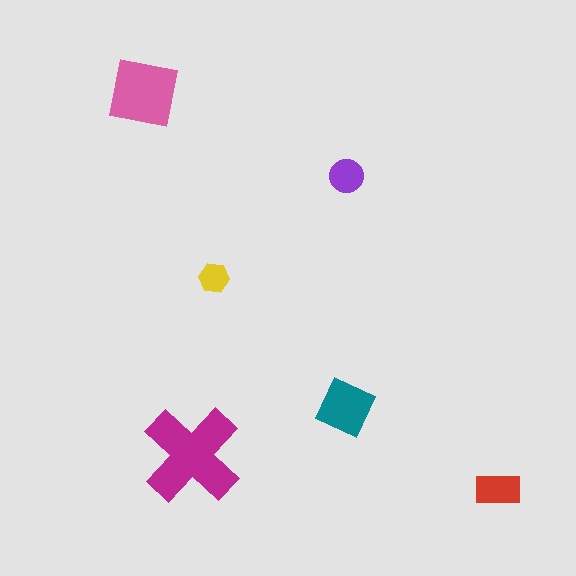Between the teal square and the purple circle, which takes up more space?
The teal square.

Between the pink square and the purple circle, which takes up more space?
The pink square.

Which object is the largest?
The magenta cross.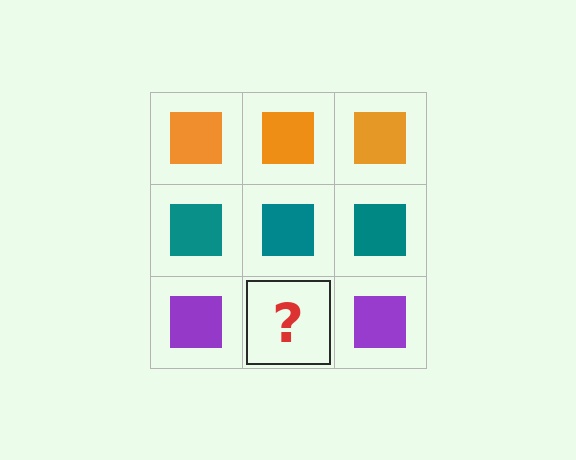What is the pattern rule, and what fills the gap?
The rule is that each row has a consistent color. The gap should be filled with a purple square.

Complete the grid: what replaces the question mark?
The question mark should be replaced with a purple square.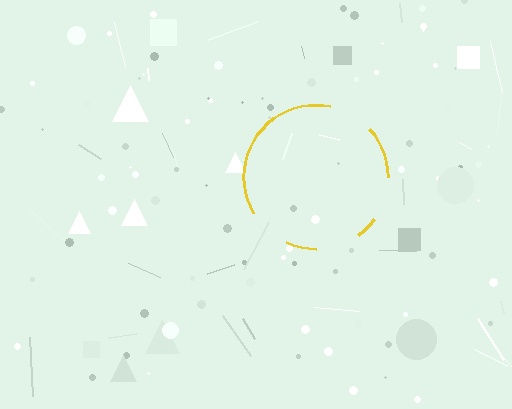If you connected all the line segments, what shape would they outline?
They would outline a circle.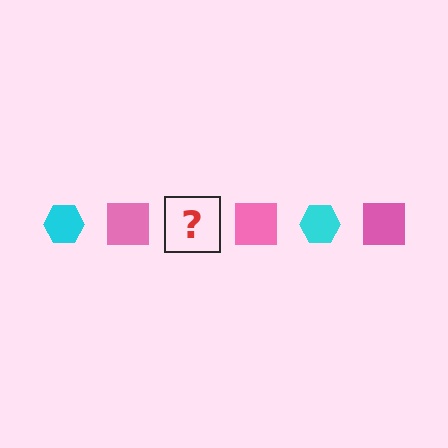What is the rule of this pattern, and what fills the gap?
The rule is that the pattern alternates between cyan hexagon and pink square. The gap should be filled with a cyan hexagon.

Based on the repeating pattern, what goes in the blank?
The blank should be a cyan hexagon.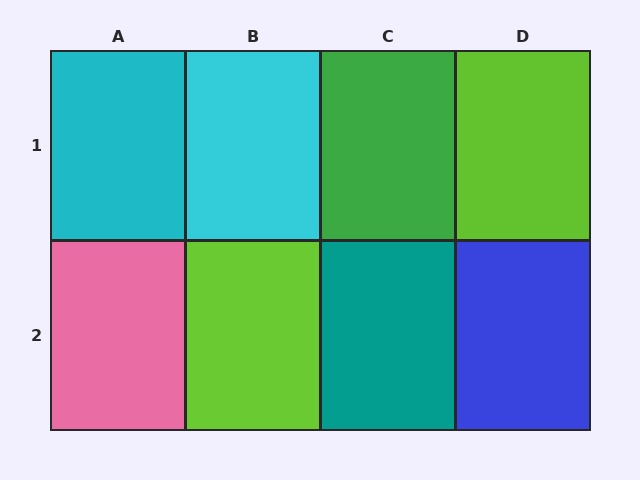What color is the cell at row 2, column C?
Teal.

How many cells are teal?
1 cell is teal.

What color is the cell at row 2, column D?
Blue.